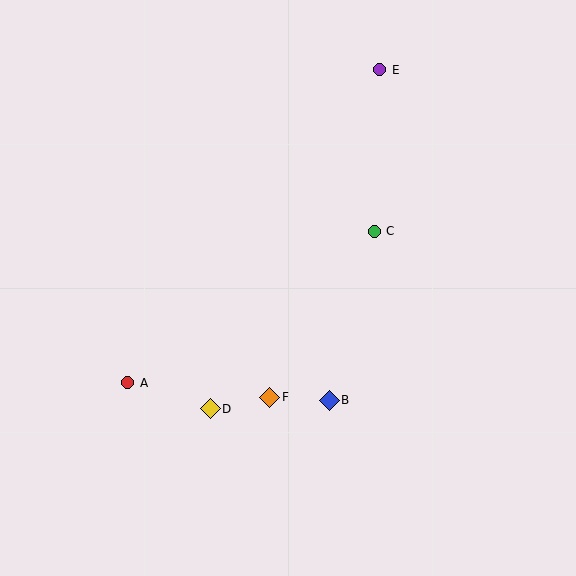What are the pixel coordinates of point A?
Point A is at (128, 383).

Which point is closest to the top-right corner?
Point E is closest to the top-right corner.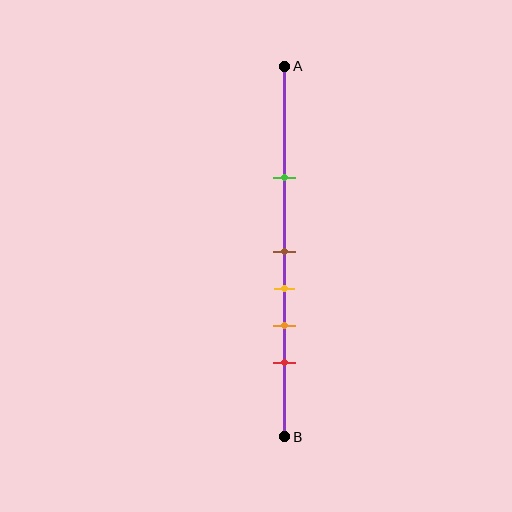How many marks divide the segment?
There are 5 marks dividing the segment.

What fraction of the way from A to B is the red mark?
The red mark is approximately 80% (0.8) of the way from A to B.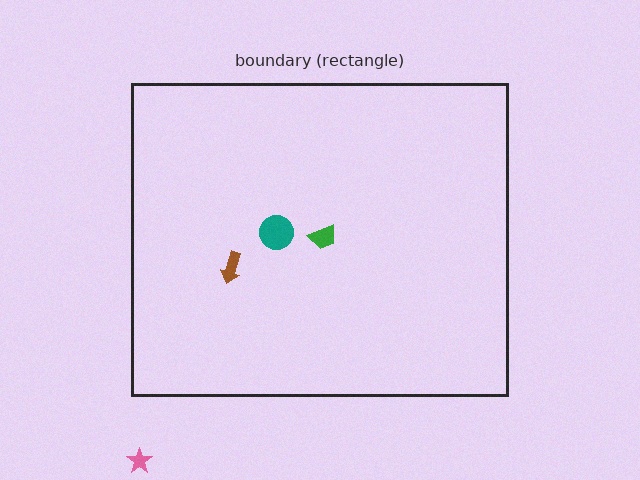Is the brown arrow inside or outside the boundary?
Inside.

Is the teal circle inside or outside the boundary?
Inside.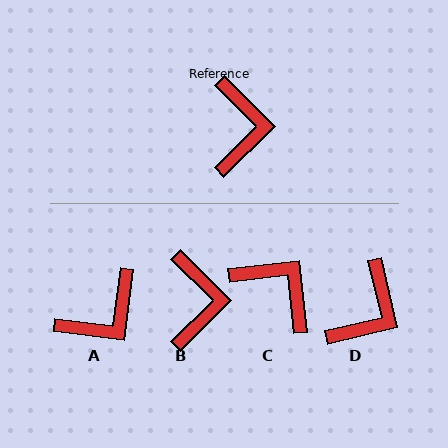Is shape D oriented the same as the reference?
No, it is off by about 31 degrees.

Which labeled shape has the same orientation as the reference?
B.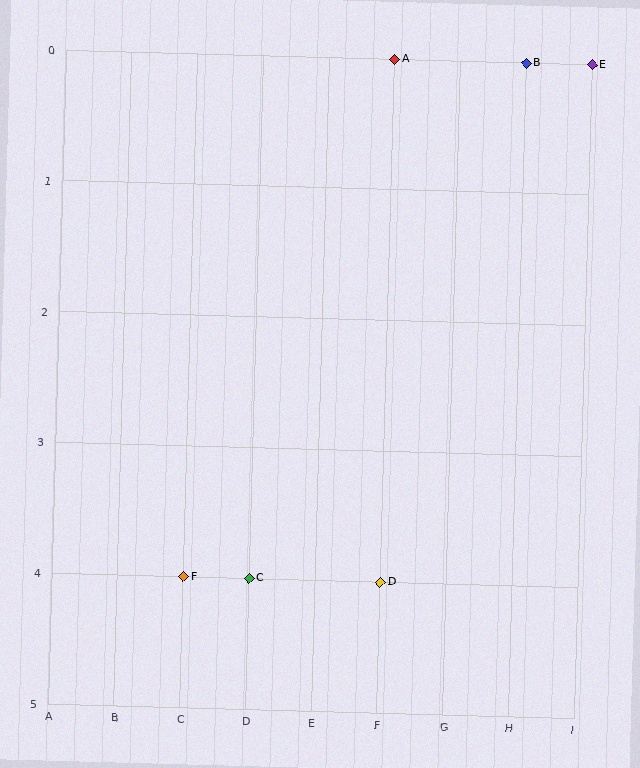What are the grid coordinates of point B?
Point B is at grid coordinates (H, 0).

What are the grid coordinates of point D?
Point D is at grid coordinates (F, 4).